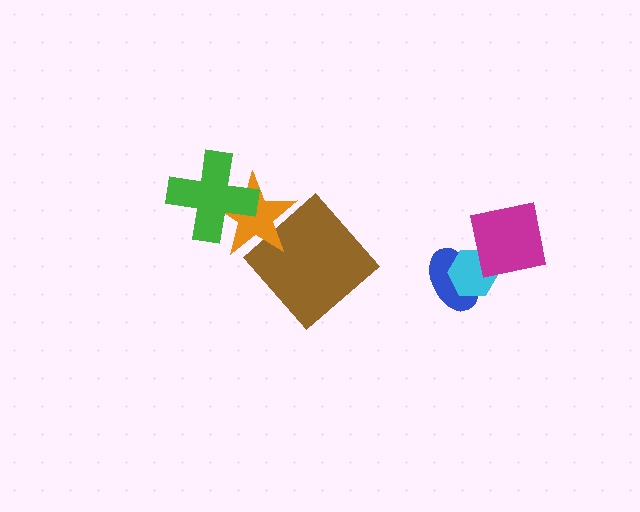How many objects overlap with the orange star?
2 objects overlap with the orange star.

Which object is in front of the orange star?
The green cross is in front of the orange star.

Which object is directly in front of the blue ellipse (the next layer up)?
The cyan hexagon is directly in front of the blue ellipse.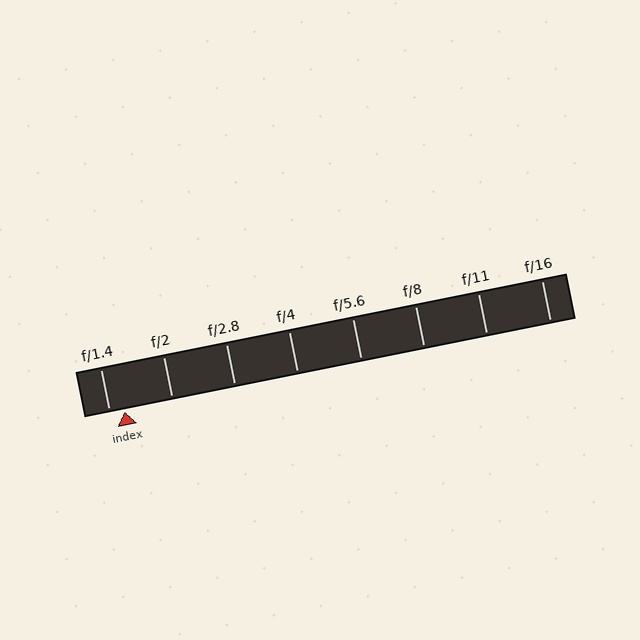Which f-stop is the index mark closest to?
The index mark is closest to f/1.4.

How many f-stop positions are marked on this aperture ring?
There are 8 f-stop positions marked.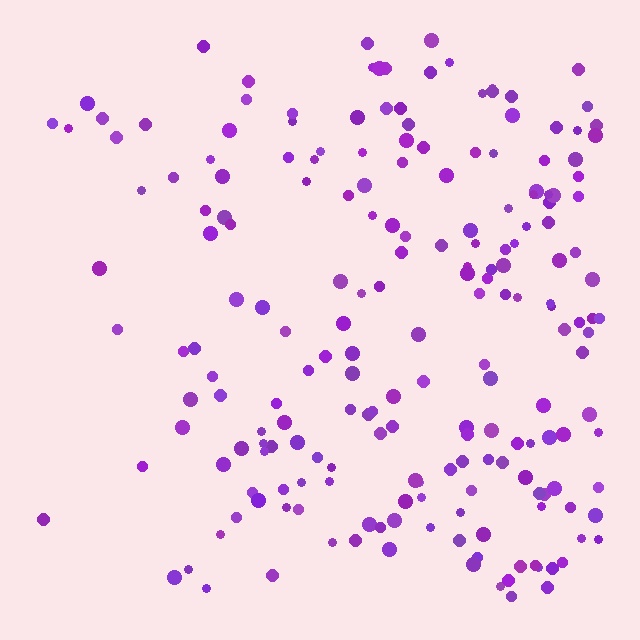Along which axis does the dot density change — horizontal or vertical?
Horizontal.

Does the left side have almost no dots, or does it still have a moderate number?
Still a moderate number, just noticeably fewer than the right.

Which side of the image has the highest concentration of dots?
The right.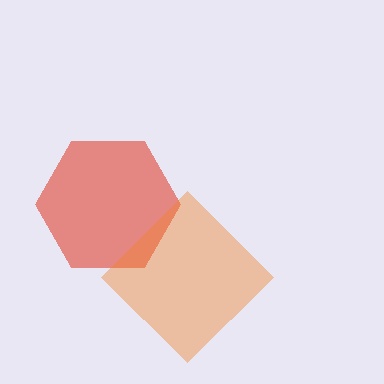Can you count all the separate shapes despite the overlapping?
Yes, there are 2 separate shapes.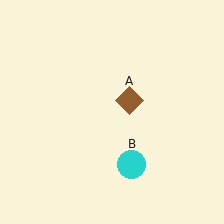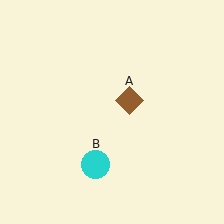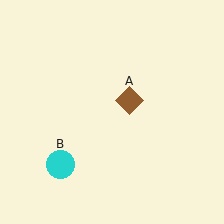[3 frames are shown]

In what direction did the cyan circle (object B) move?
The cyan circle (object B) moved left.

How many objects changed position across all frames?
1 object changed position: cyan circle (object B).